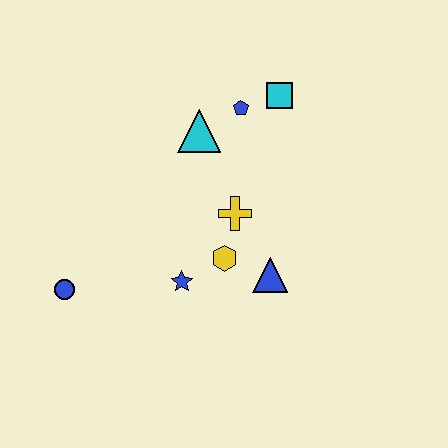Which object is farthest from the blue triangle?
The blue circle is farthest from the blue triangle.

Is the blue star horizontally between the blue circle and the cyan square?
Yes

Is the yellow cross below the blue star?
No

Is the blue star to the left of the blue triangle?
Yes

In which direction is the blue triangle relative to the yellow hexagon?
The blue triangle is to the right of the yellow hexagon.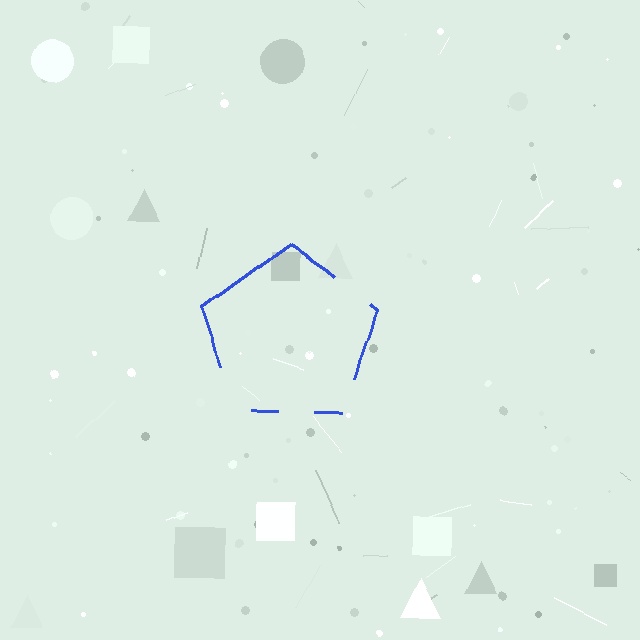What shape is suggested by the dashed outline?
The dashed outline suggests a pentagon.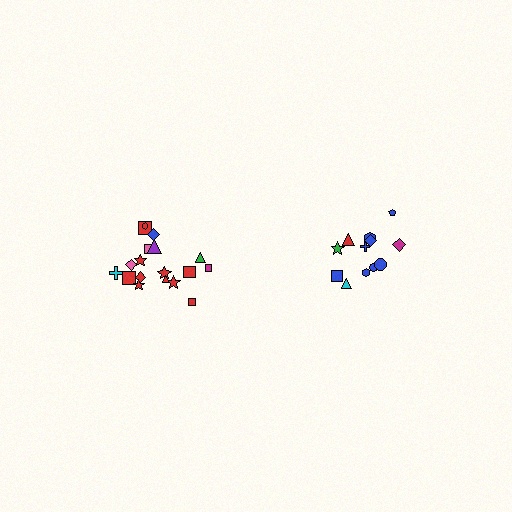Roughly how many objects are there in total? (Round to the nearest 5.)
Roughly 30 objects in total.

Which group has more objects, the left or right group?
The left group.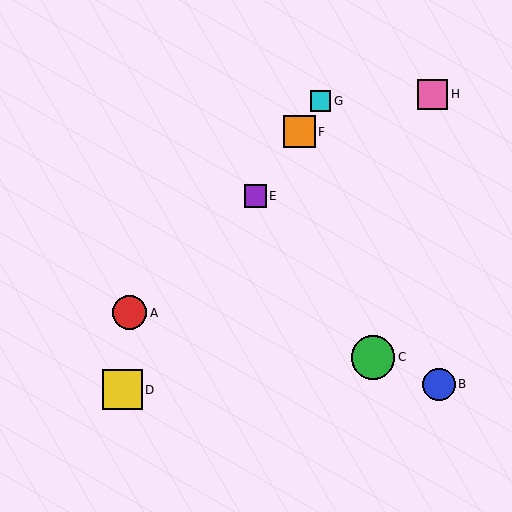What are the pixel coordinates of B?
Object B is at (439, 384).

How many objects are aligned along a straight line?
4 objects (D, E, F, G) are aligned along a straight line.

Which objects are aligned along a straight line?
Objects D, E, F, G are aligned along a straight line.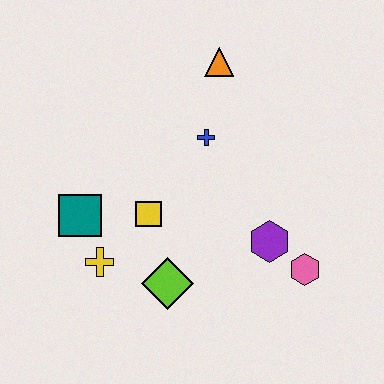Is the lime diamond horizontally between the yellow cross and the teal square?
No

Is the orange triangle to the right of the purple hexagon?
No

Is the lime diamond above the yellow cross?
No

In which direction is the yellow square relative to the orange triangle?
The yellow square is below the orange triangle.